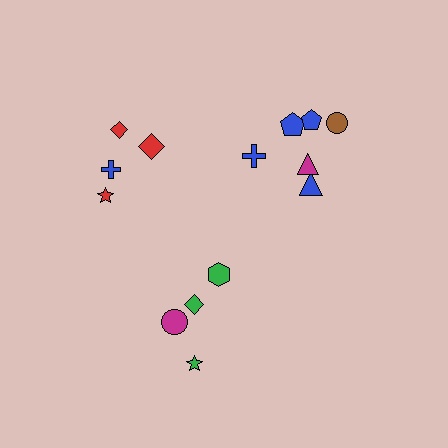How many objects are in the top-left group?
There are 4 objects.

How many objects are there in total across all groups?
There are 14 objects.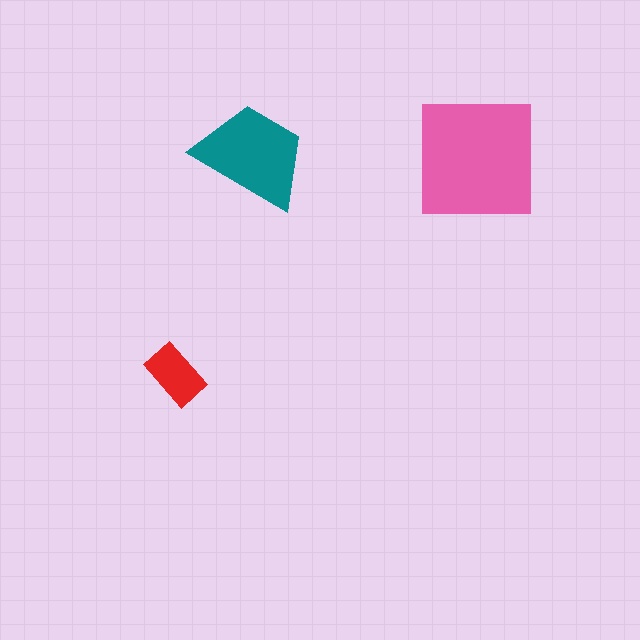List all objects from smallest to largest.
The red rectangle, the teal trapezoid, the pink square.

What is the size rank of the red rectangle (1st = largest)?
3rd.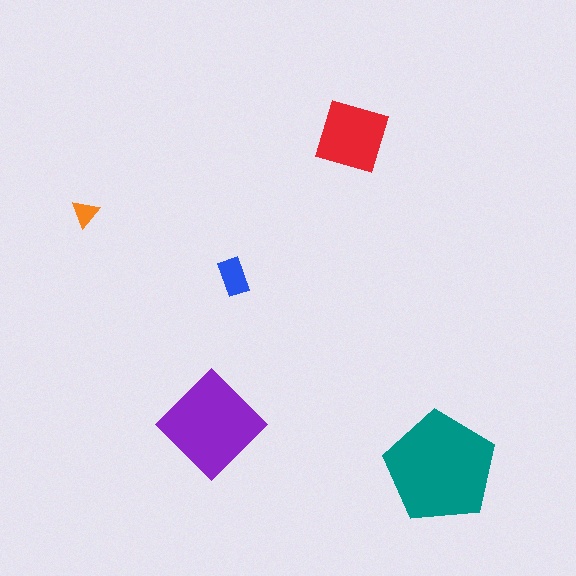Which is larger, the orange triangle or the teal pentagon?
The teal pentagon.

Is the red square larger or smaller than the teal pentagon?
Smaller.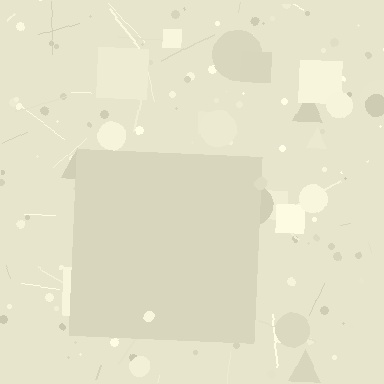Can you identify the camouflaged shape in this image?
The camouflaged shape is a square.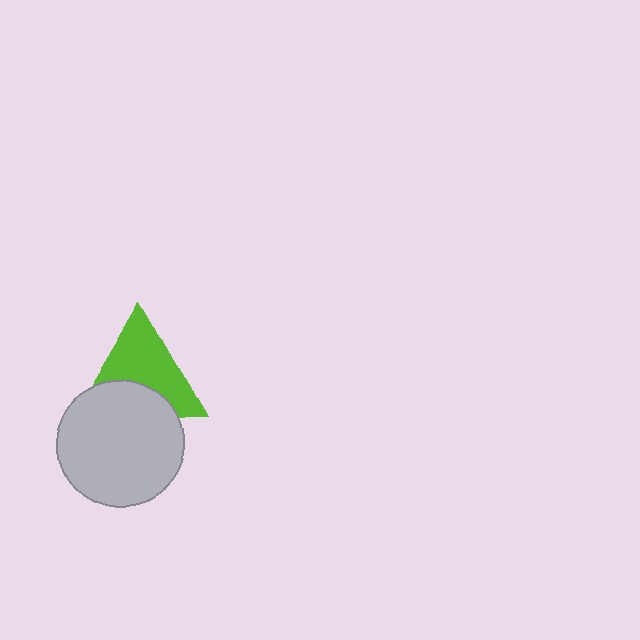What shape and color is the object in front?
The object in front is a light gray circle.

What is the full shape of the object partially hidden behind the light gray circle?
The partially hidden object is a lime triangle.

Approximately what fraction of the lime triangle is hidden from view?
Roughly 39% of the lime triangle is hidden behind the light gray circle.